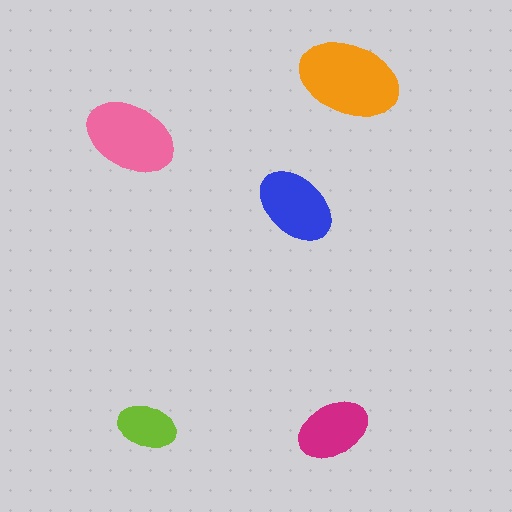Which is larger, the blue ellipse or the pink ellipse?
The pink one.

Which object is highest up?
The orange ellipse is topmost.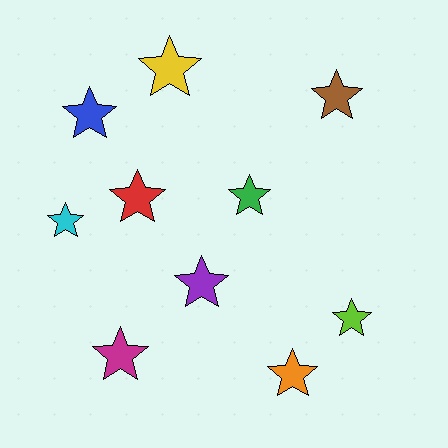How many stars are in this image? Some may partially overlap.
There are 10 stars.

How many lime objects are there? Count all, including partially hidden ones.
There is 1 lime object.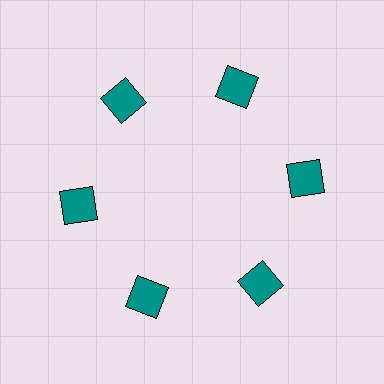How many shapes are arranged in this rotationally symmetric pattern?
There are 6 shapes, arranged in 6 groups of 1.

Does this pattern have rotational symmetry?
Yes, this pattern has 6-fold rotational symmetry. It looks the same after rotating 60 degrees around the center.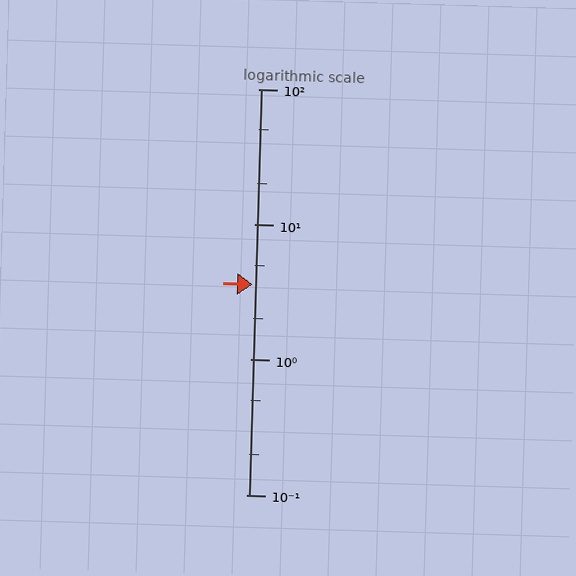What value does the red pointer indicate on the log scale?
The pointer indicates approximately 3.6.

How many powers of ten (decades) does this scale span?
The scale spans 3 decades, from 0.1 to 100.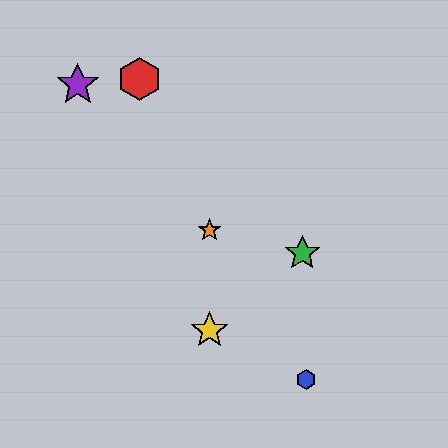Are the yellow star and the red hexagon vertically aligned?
No, the yellow star is at x≈210 and the red hexagon is at x≈139.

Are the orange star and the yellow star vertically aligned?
Yes, both are at x≈210.